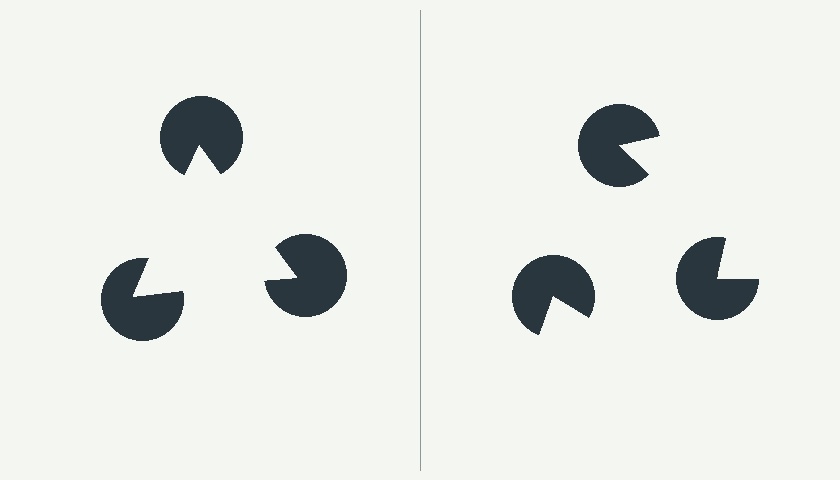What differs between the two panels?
The pac-man discs are positioned identically on both sides; only the wedge orientations differ. On the left they align to a triangle; on the right they are misaligned.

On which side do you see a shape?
An illusory triangle appears on the left side. On the right side the wedge cuts are rotated, so no coherent shape forms.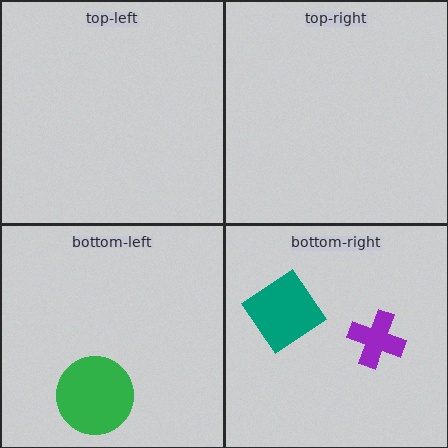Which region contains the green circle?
The bottom-left region.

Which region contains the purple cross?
The bottom-right region.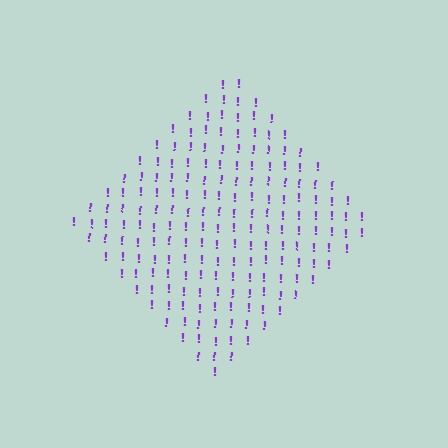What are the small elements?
The small elements are exclamation marks.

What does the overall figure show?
The overall figure shows a diamond.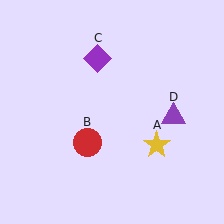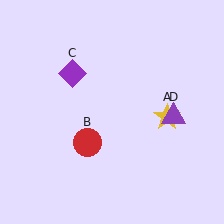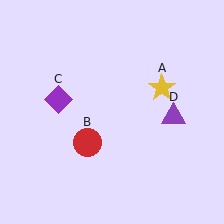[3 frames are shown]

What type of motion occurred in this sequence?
The yellow star (object A), purple diamond (object C) rotated counterclockwise around the center of the scene.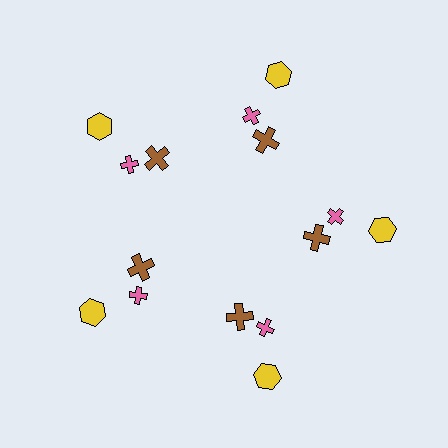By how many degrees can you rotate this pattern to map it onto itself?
The pattern maps onto itself every 72 degrees of rotation.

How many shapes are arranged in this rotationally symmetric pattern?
There are 15 shapes, arranged in 5 groups of 3.